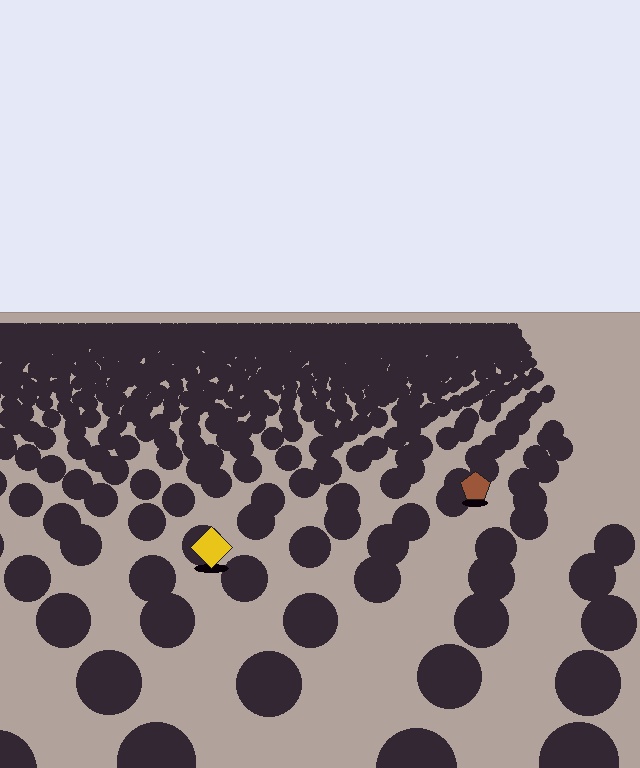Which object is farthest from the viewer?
The brown pentagon is farthest from the viewer. It appears smaller and the ground texture around it is denser.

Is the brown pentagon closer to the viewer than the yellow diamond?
No. The yellow diamond is closer — you can tell from the texture gradient: the ground texture is coarser near it.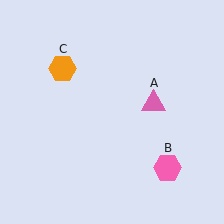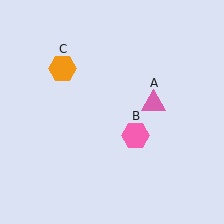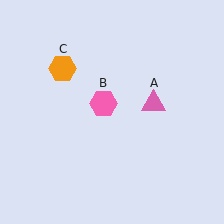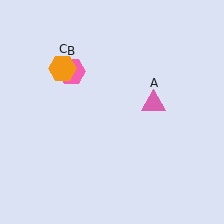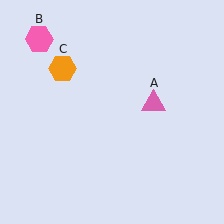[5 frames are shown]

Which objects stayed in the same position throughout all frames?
Pink triangle (object A) and orange hexagon (object C) remained stationary.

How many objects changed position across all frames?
1 object changed position: pink hexagon (object B).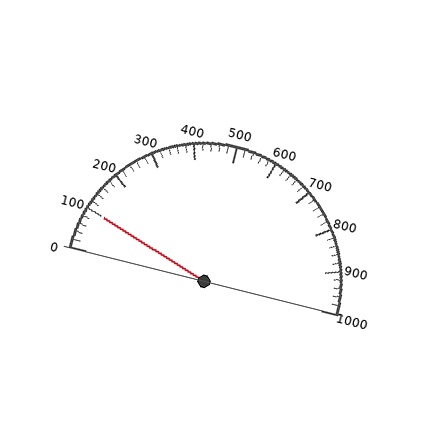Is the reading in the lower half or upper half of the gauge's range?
The reading is in the lower half of the range (0 to 1000).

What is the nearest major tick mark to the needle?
The nearest major tick mark is 100.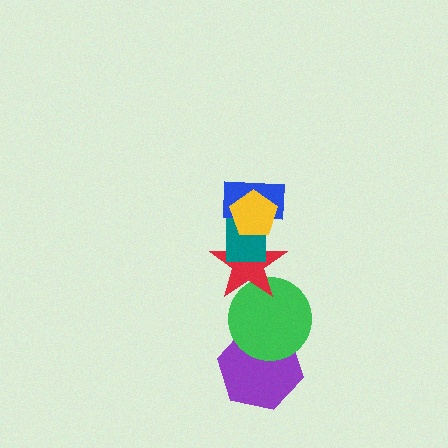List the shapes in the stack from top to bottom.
From top to bottom: the yellow pentagon, the blue rectangle, the teal rectangle, the red star, the green circle, the purple hexagon.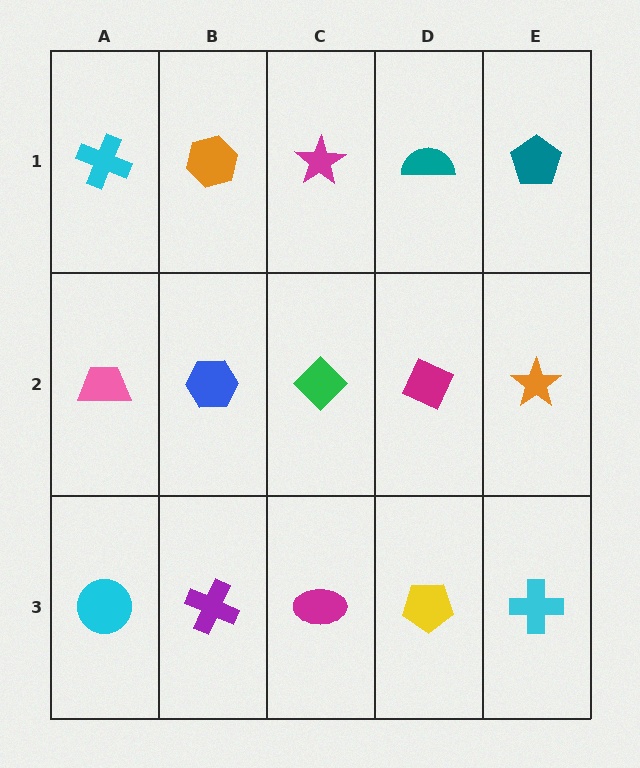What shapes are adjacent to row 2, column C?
A magenta star (row 1, column C), a magenta ellipse (row 3, column C), a blue hexagon (row 2, column B), a magenta diamond (row 2, column D).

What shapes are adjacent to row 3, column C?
A green diamond (row 2, column C), a purple cross (row 3, column B), a yellow pentagon (row 3, column D).